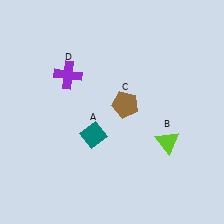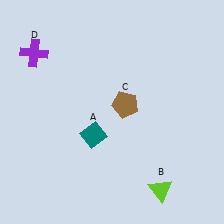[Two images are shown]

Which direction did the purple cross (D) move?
The purple cross (D) moved left.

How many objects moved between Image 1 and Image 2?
2 objects moved between the two images.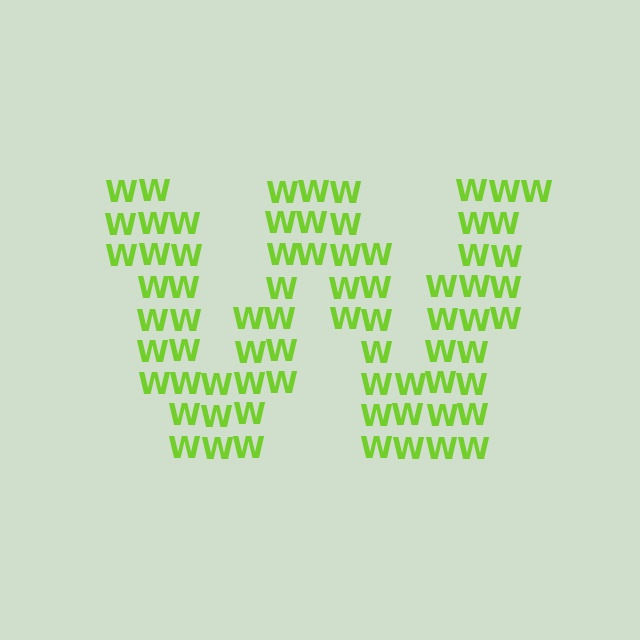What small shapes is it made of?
It is made of small letter W's.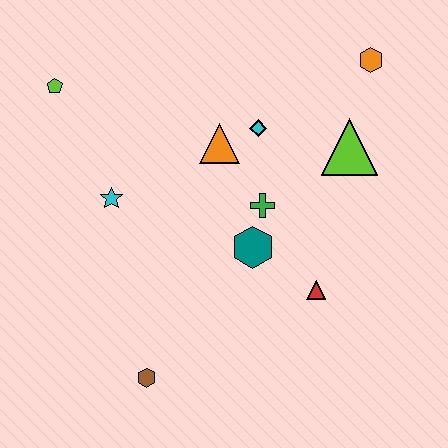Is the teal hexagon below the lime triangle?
Yes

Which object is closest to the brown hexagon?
The teal hexagon is closest to the brown hexagon.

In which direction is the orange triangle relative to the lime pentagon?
The orange triangle is to the right of the lime pentagon.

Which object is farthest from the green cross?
The lime pentagon is farthest from the green cross.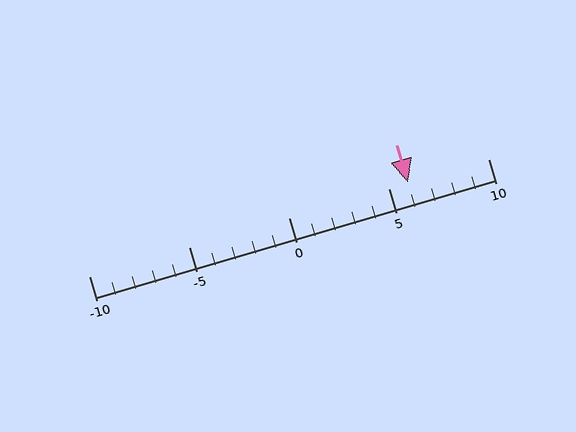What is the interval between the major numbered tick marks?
The major tick marks are spaced 5 units apart.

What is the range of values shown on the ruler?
The ruler shows values from -10 to 10.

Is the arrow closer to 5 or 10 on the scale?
The arrow is closer to 5.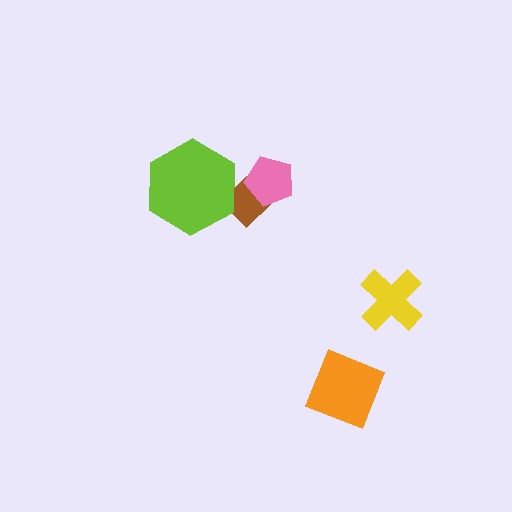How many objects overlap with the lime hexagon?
1 object overlaps with the lime hexagon.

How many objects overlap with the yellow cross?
0 objects overlap with the yellow cross.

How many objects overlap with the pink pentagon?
1 object overlaps with the pink pentagon.